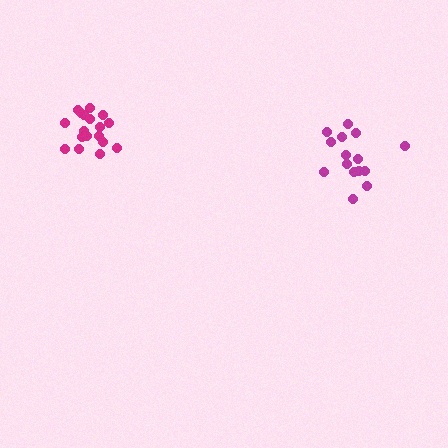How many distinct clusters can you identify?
There are 2 distinct clusters.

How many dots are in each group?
Group 1: 15 dots, Group 2: 18 dots (33 total).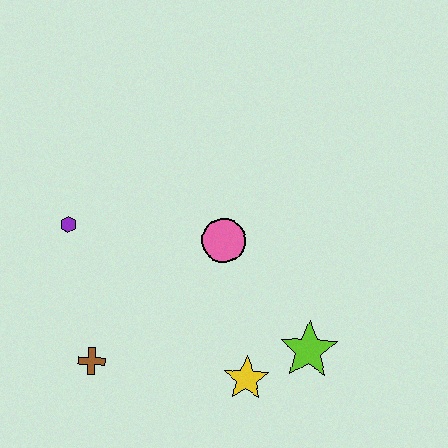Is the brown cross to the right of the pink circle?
No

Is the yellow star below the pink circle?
Yes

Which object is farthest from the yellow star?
The purple hexagon is farthest from the yellow star.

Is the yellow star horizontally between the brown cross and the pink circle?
No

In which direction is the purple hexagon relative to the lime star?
The purple hexagon is to the left of the lime star.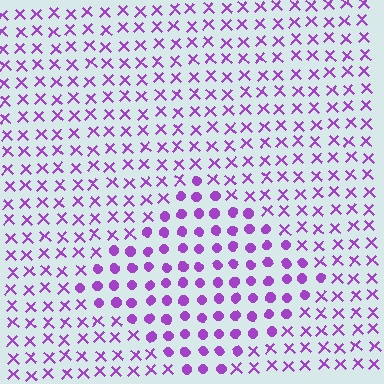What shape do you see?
I see a diamond.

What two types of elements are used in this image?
The image uses circles inside the diamond region and X marks outside it.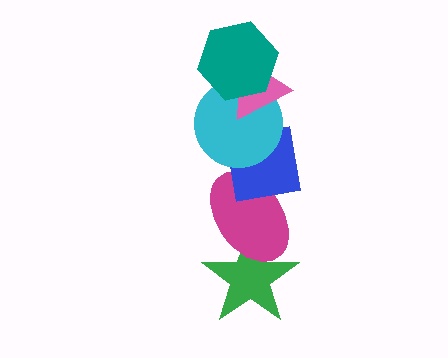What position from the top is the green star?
The green star is 6th from the top.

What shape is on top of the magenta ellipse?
The blue square is on top of the magenta ellipse.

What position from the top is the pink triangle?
The pink triangle is 2nd from the top.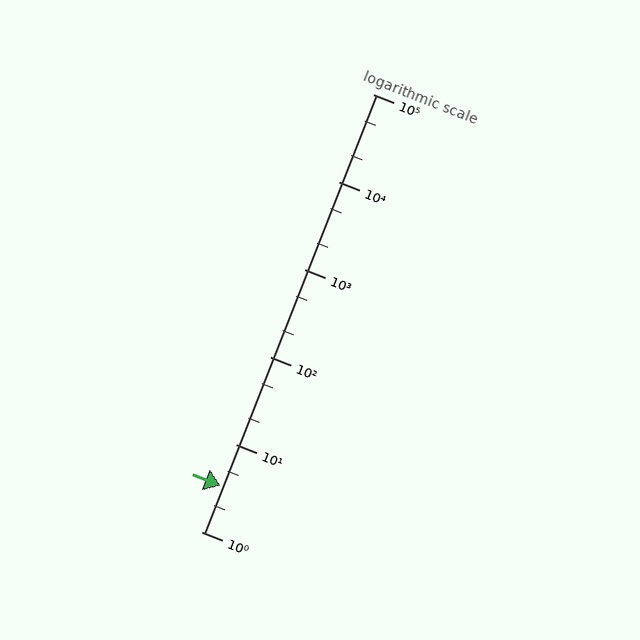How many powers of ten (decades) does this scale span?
The scale spans 5 decades, from 1 to 100000.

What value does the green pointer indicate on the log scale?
The pointer indicates approximately 3.4.